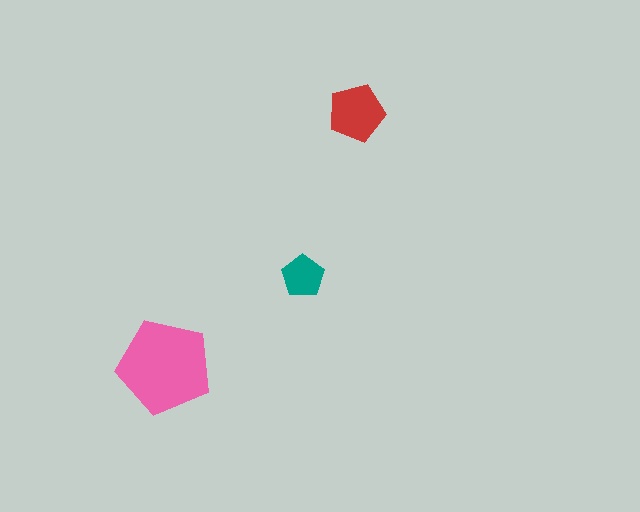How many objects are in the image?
There are 3 objects in the image.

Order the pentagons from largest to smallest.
the pink one, the red one, the teal one.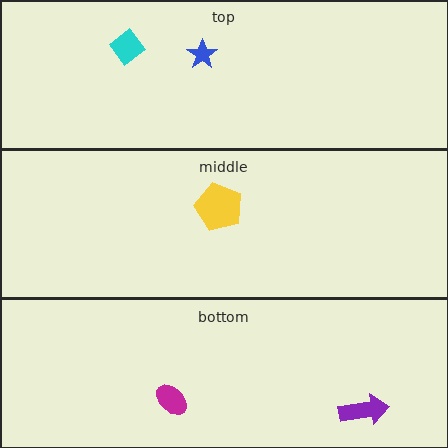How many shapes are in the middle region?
1.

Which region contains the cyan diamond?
The top region.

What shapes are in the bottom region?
The purple arrow, the magenta ellipse.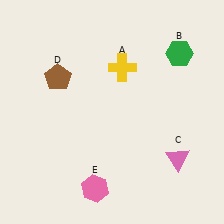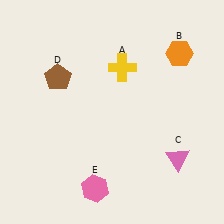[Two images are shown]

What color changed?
The hexagon (B) changed from green in Image 1 to orange in Image 2.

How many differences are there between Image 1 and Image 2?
There is 1 difference between the two images.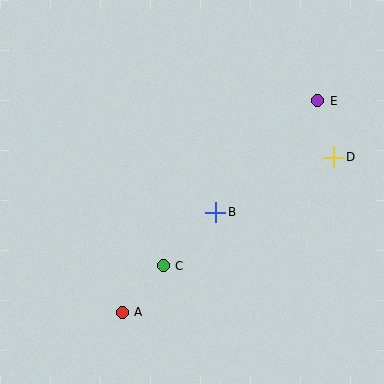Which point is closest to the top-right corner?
Point E is closest to the top-right corner.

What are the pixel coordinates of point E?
Point E is at (318, 101).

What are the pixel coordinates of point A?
Point A is at (122, 312).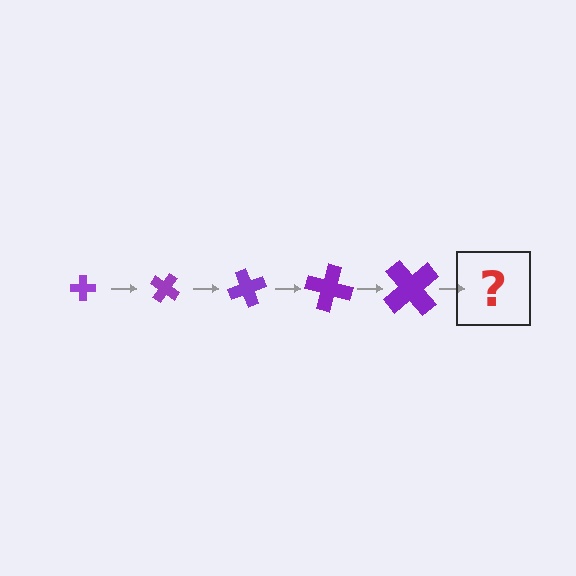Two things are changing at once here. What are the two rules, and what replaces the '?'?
The two rules are that the cross grows larger each step and it rotates 35 degrees each step. The '?' should be a cross, larger than the previous one and rotated 175 degrees from the start.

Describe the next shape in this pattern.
It should be a cross, larger than the previous one and rotated 175 degrees from the start.